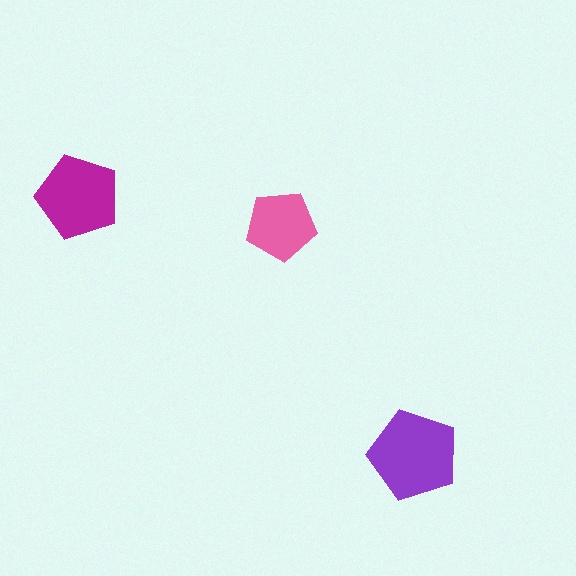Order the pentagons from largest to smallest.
the purple one, the magenta one, the pink one.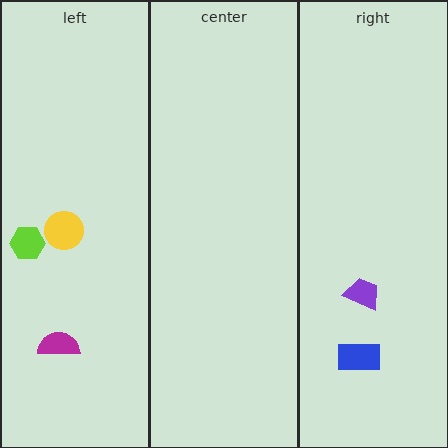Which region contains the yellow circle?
The left region.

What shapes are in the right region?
The blue rectangle, the purple trapezoid.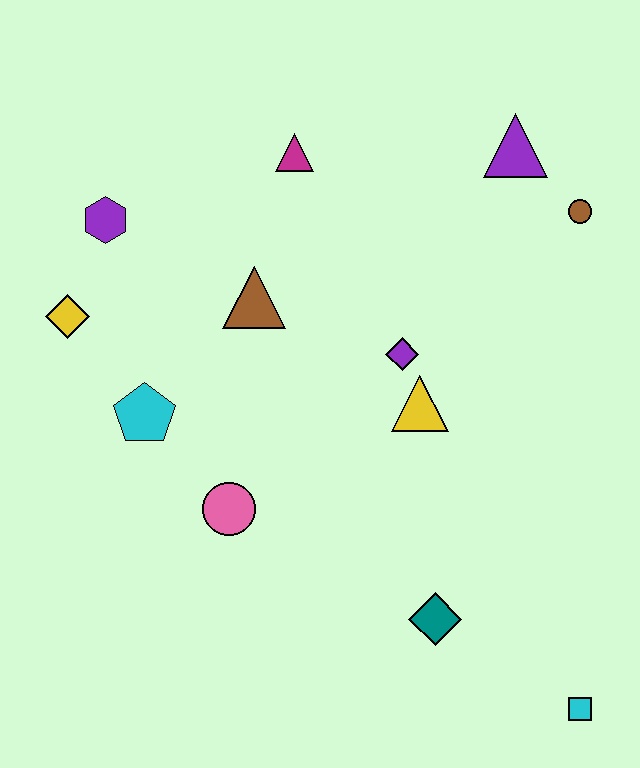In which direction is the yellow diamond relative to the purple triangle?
The yellow diamond is to the left of the purple triangle.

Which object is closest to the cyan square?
The teal diamond is closest to the cyan square.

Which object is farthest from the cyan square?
The purple hexagon is farthest from the cyan square.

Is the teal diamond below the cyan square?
No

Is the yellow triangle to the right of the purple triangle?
No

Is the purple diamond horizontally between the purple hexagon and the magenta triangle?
No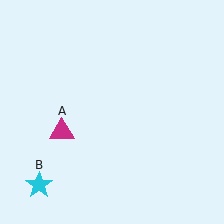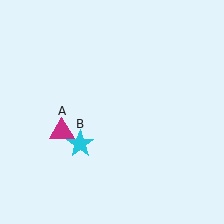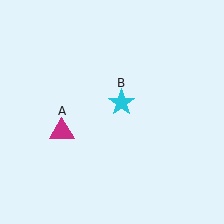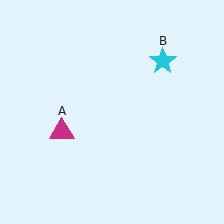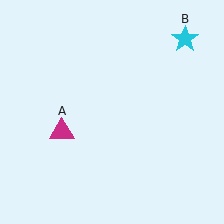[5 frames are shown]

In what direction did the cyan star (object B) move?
The cyan star (object B) moved up and to the right.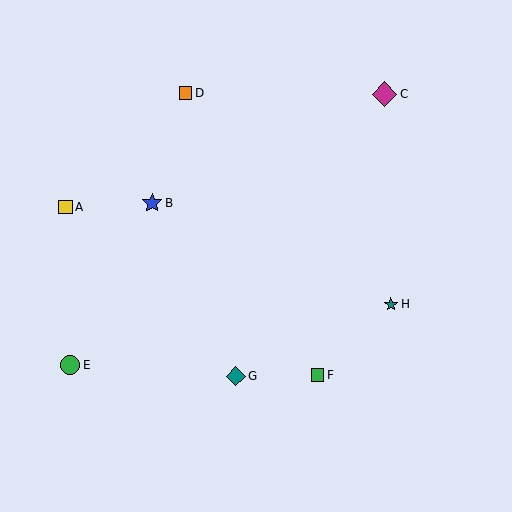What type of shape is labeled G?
Shape G is a teal diamond.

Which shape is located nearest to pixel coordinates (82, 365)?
The green circle (labeled E) at (70, 365) is nearest to that location.